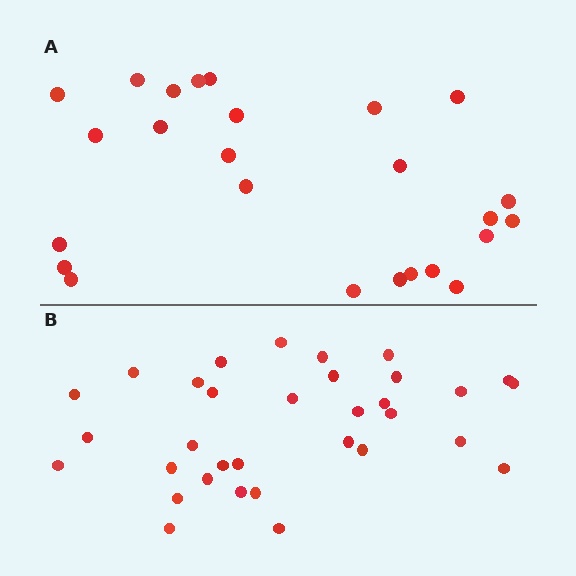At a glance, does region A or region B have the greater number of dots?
Region B (the bottom region) has more dots.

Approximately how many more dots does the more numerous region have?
Region B has roughly 8 or so more dots than region A.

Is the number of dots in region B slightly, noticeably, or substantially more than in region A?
Region B has noticeably more, but not dramatically so. The ratio is roughly 1.3 to 1.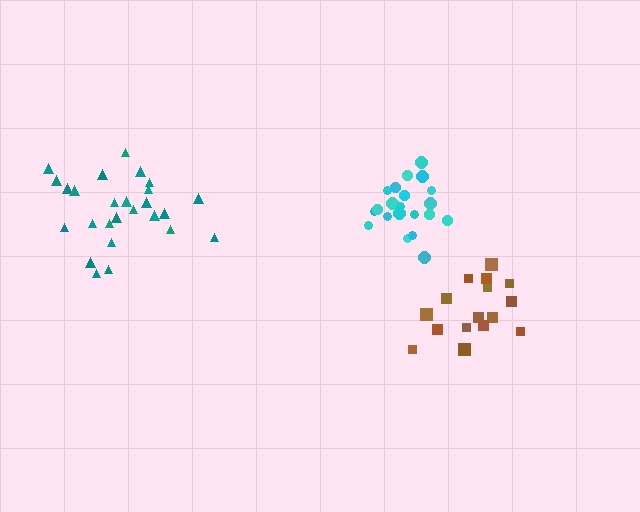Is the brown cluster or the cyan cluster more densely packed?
Cyan.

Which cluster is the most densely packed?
Cyan.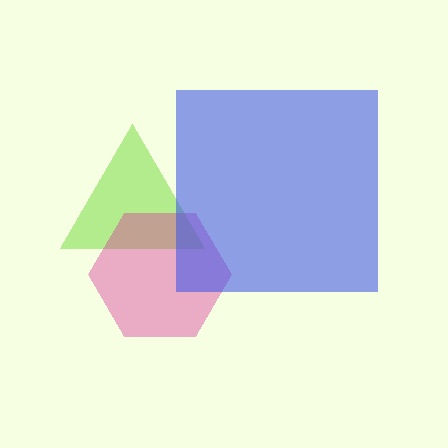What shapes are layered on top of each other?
The layered shapes are: a lime triangle, a magenta hexagon, a blue square.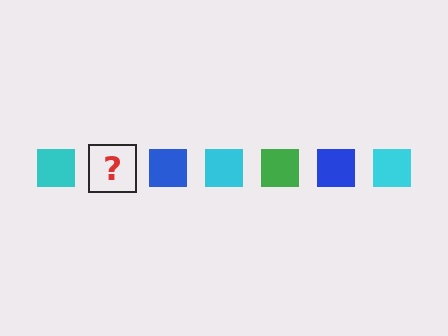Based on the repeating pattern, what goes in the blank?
The blank should be a green square.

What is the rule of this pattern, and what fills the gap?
The rule is that the pattern cycles through cyan, green, blue squares. The gap should be filled with a green square.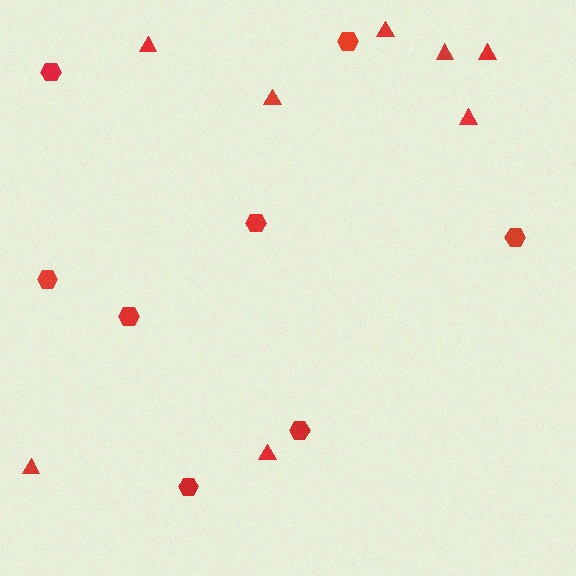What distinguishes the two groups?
There are 2 groups: one group of triangles (8) and one group of hexagons (8).